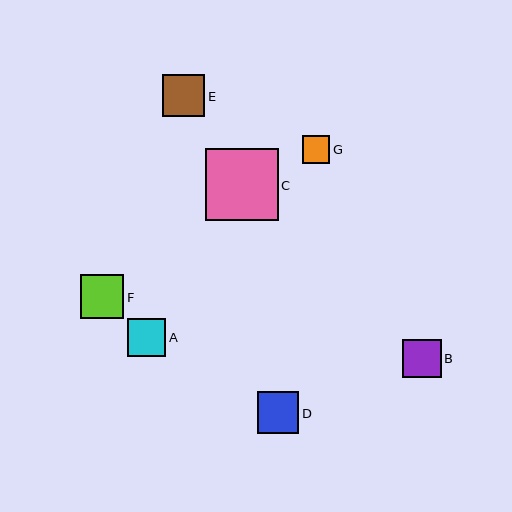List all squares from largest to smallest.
From largest to smallest: C, F, E, D, B, A, G.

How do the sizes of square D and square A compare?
Square D and square A are approximately the same size.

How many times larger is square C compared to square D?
Square C is approximately 1.8 times the size of square D.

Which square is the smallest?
Square G is the smallest with a size of approximately 27 pixels.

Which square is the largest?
Square C is the largest with a size of approximately 72 pixels.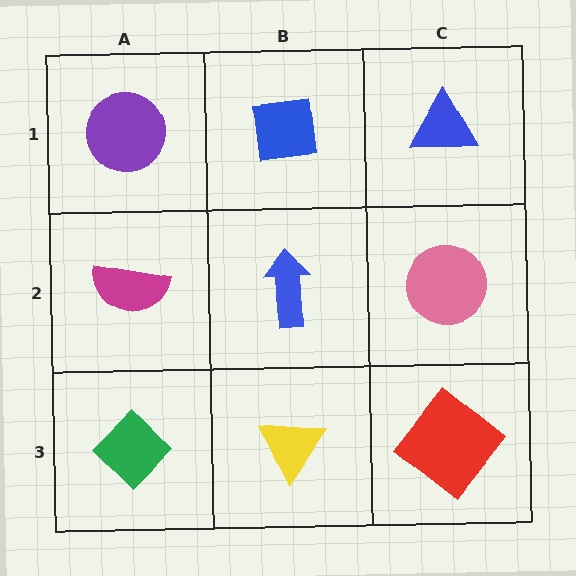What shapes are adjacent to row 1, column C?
A pink circle (row 2, column C), a blue square (row 1, column B).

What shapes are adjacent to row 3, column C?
A pink circle (row 2, column C), a yellow triangle (row 3, column B).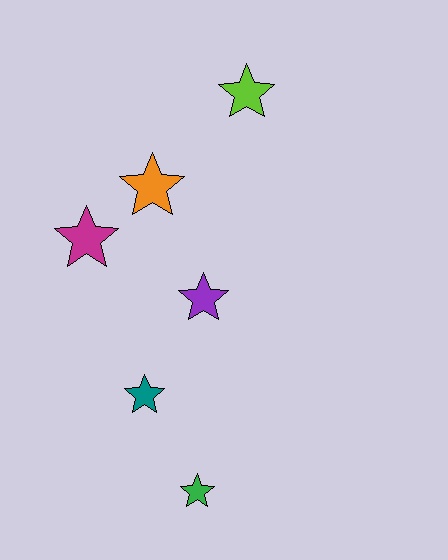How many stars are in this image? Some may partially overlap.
There are 6 stars.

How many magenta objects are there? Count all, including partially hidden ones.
There is 1 magenta object.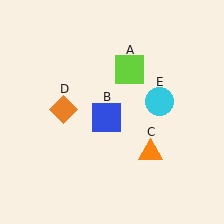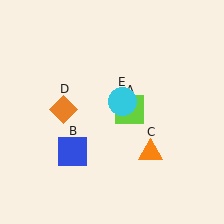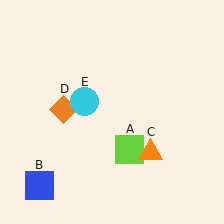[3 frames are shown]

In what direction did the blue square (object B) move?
The blue square (object B) moved down and to the left.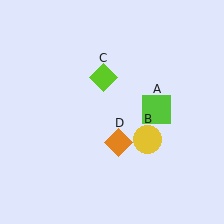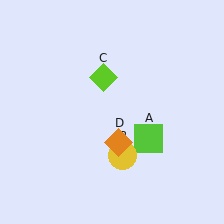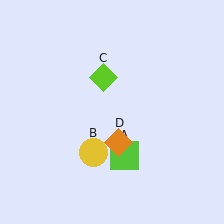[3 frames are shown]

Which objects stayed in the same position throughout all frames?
Lime diamond (object C) and orange diamond (object D) remained stationary.